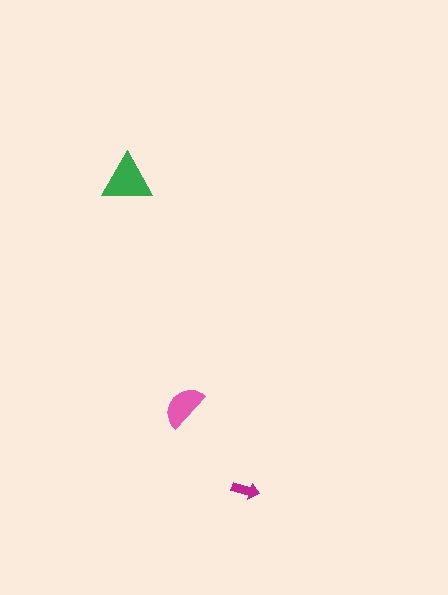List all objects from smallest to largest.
The magenta arrow, the pink semicircle, the green triangle.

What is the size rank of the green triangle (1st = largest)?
1st.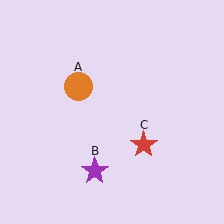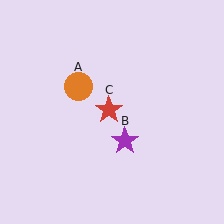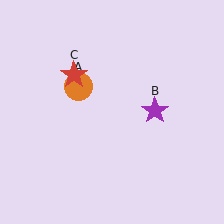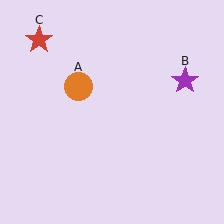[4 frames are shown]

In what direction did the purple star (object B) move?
The purple star (object B) moved up and to the right.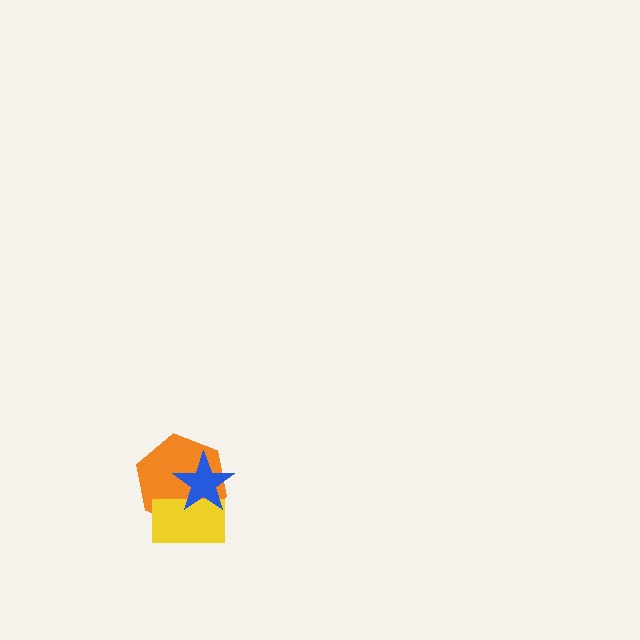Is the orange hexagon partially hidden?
Yes, it is partially covered by another shape.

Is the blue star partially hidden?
No, no other shape covers it.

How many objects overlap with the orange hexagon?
2 objects overlap with the orange hexagon.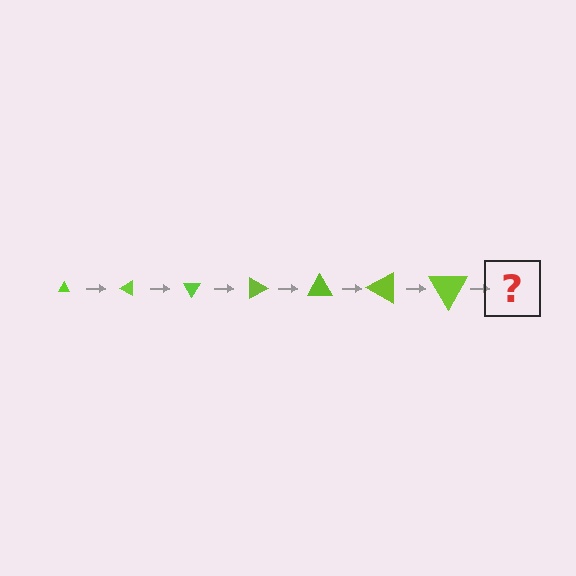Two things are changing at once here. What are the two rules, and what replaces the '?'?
The two rules are that the triangle grows larger each step and it rotates 30 degrees each step. The '?' should be a triangle, larger than the previous one and rotated 210 degrees from the start.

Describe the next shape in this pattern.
It should be a triangle, larger than the previous one and rotated 210 degrees from the start.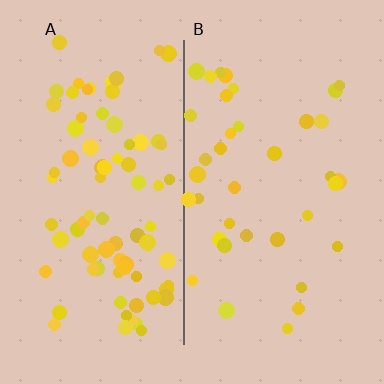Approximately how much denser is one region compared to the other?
Approximately 2.1× — region A over region B.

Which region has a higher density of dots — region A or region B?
A (the left).